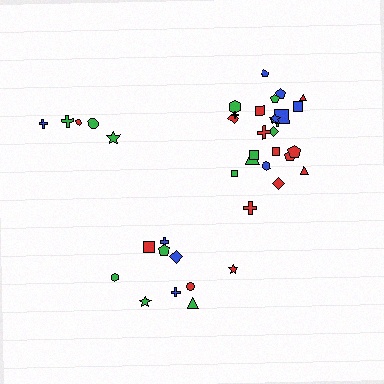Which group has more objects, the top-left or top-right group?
The top-right group.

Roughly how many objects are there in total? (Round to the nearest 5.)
Roughly 40 objects in total.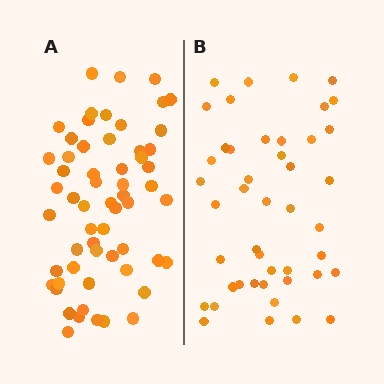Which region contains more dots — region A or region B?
Region A (the left region) has more dots.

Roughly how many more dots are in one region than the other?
Region A has approximately 15 more dots than region B.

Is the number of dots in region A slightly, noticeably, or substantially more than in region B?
Region A has noticeably more, but not dramatically so. The ratio is roughly 1.3 to 1.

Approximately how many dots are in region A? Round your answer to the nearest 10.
About 60 dots. (The exact count is 59, which rounds to 60.)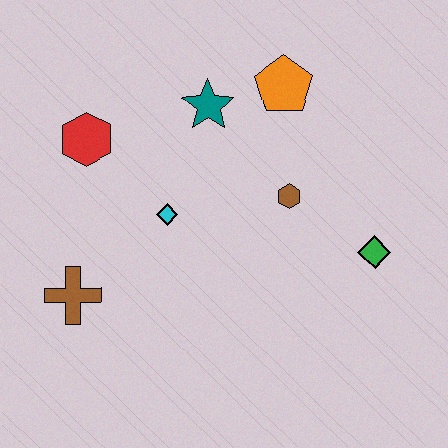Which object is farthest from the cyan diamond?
The green diamond is farthest from the cyan diamond.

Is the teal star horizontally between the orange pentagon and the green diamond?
No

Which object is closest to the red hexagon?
The cyan diamond is closest to the red hexagon.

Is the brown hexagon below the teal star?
Yes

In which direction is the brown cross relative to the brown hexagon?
The brown cross is to the left of the brown hexagon.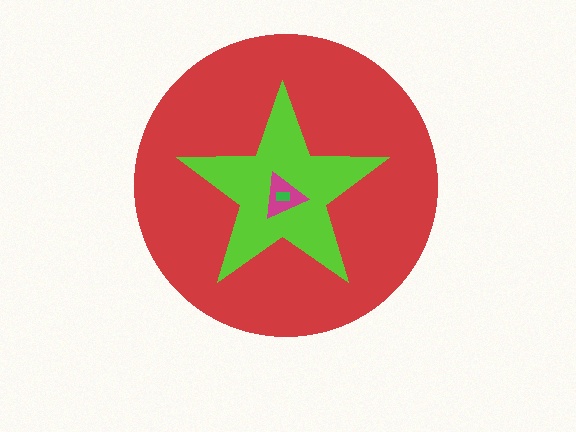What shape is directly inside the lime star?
The magenta triangle.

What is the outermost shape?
The red circle.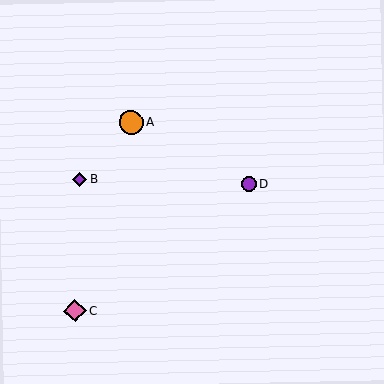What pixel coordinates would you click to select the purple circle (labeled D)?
Click at (248, 184) to select the purple circle D.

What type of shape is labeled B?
Shape B is a purple diamond.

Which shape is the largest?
The orange circle (labeled A) is the largest.